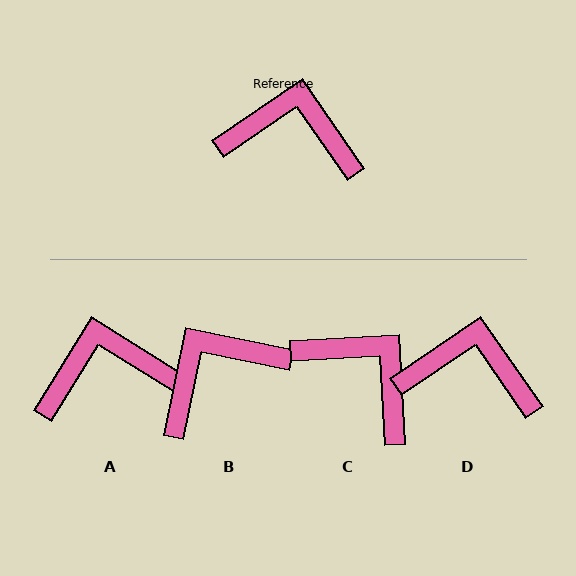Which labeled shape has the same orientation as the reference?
D.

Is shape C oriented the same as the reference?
No, it is off by about 31 degrees.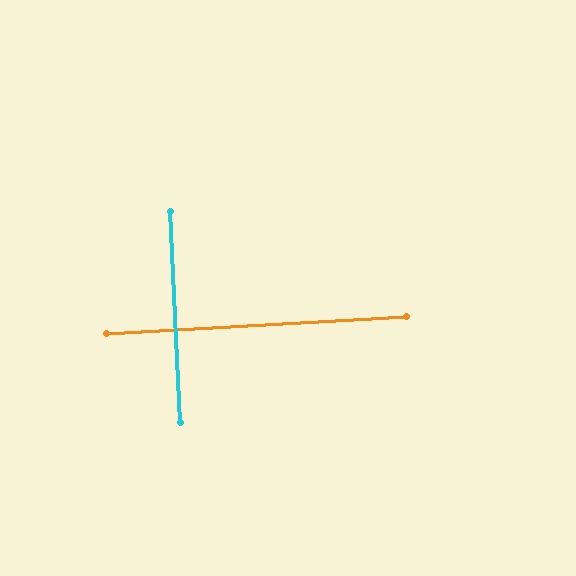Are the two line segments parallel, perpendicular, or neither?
Perpendicular — they meet at approximately 89°.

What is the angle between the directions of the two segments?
Approximately 89 degrees.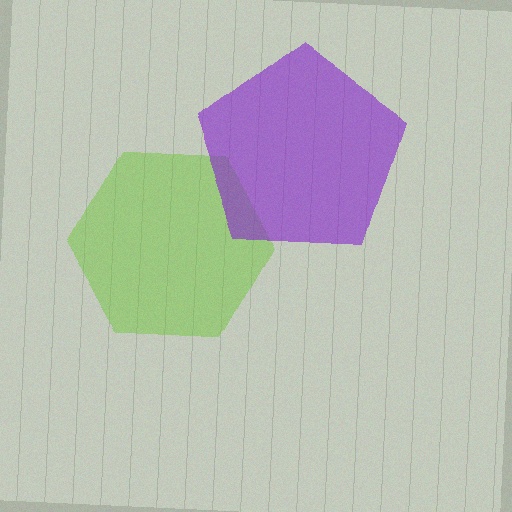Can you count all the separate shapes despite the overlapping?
Yes, there are 2 separate shapes.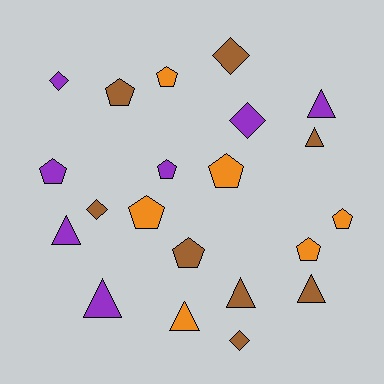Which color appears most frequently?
Brown, with 8 objects.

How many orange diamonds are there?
There are no orange diamonds.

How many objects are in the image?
There are 21 objects.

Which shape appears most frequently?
Pentagon, with 9 objects.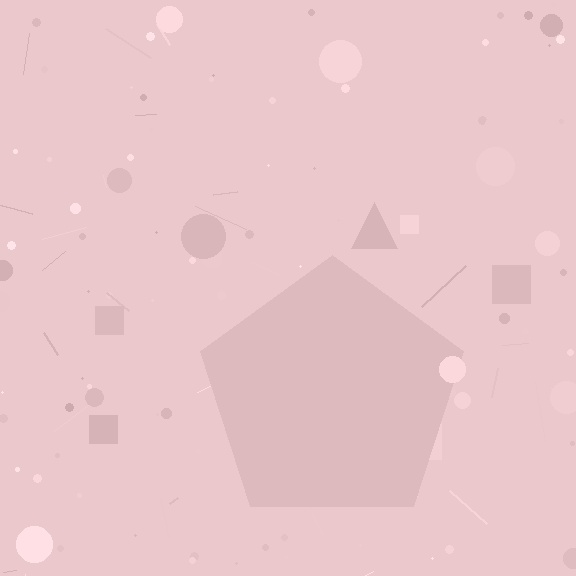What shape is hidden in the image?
A pentagon is hidden in the image.